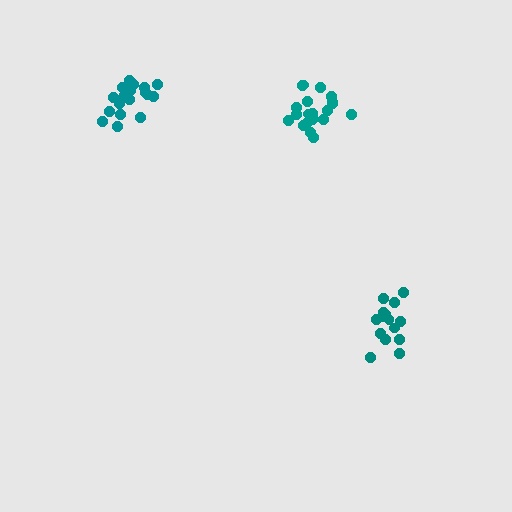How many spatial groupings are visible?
There are 3 spatial groupings.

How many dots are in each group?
Group 1: 19 dots, Group 2: 15 dots, Group 3: 21 dots (55 total).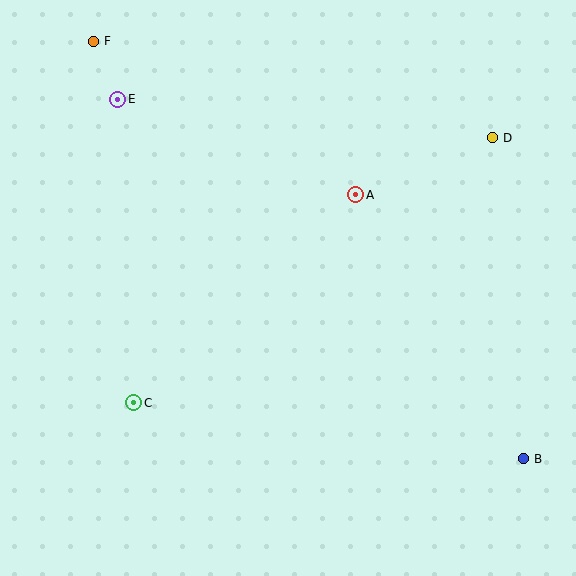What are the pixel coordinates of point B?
Point B is at (524, 459).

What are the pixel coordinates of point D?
Point D is at (493, 138).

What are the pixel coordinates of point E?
Point E is at (118, 99).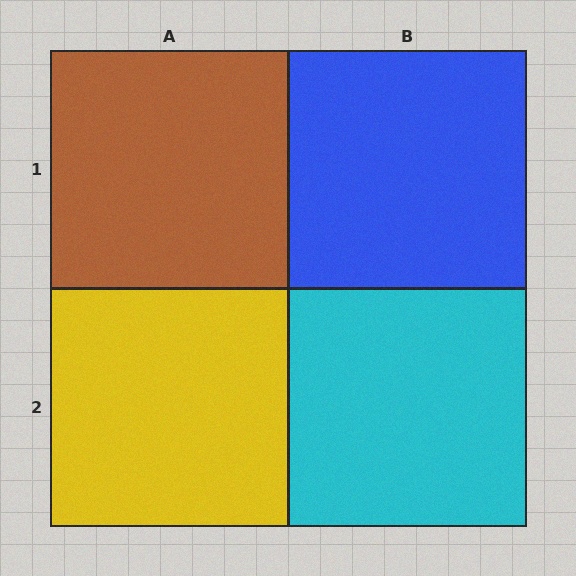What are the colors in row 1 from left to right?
Brown, blue.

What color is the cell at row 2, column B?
Cyan.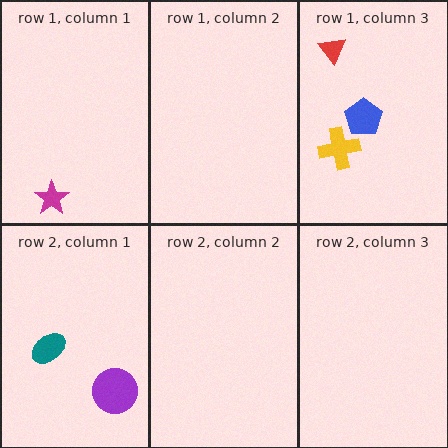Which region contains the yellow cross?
The row 1, column 3 region.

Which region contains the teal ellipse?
The row 2, column 1 region.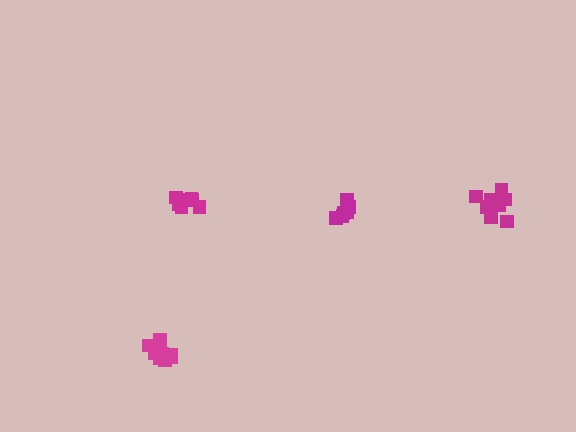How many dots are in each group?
Group 1: 7 dots, Group 2: 10 dots, Group 3: 6 dots, Group 4: 9 dots (32 total).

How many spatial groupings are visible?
There are 4 spatial groupings.